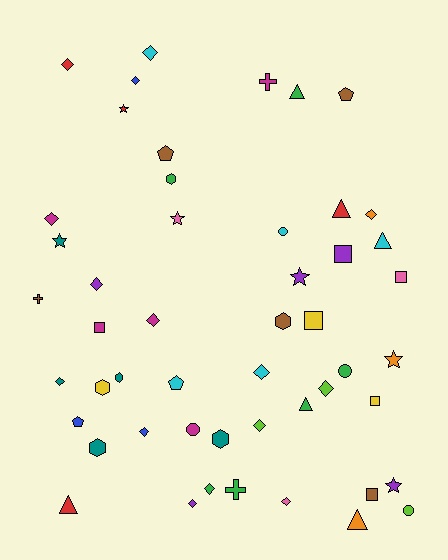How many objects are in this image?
There are 50 objects.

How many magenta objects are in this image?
There are 5 magenta objects.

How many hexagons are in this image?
There are 6 hexagons.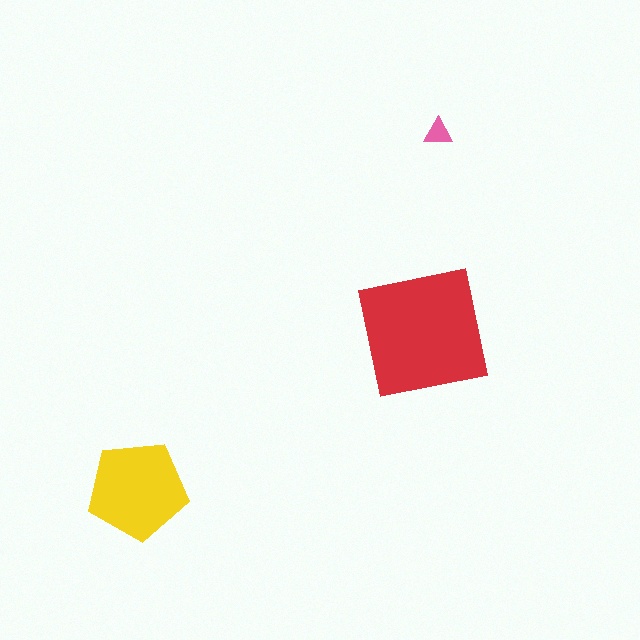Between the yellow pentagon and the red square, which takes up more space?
The red square.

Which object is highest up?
The pink triangle is topmost.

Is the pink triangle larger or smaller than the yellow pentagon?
Smaller.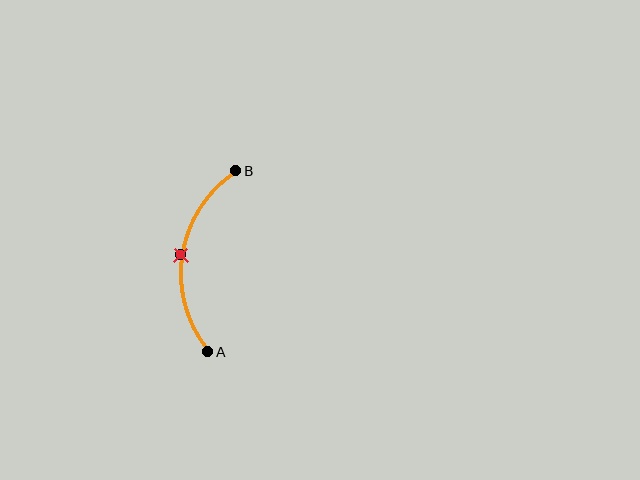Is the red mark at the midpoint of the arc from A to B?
Yes. The red mark lies on the arc at equal arc-length from both A and B — it is the arc midpoint.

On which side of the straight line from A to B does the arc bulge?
The arc bulges to the left of the straight line connecting A and B.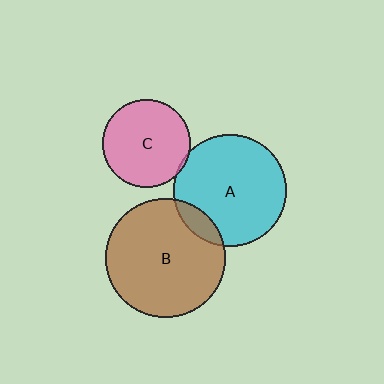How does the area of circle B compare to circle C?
Approximately 1.8 times.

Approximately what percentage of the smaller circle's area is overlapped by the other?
Approximately 5%.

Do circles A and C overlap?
Yes.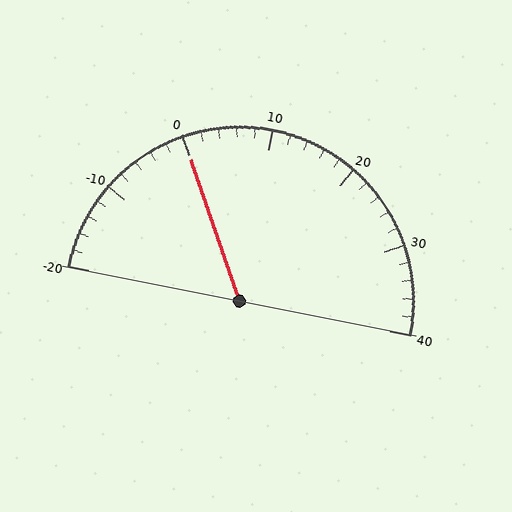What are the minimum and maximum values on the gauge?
The gauge ranges from -20 to 40.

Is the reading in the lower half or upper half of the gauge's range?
The reading is in the lower half of the range (-20 to 40).